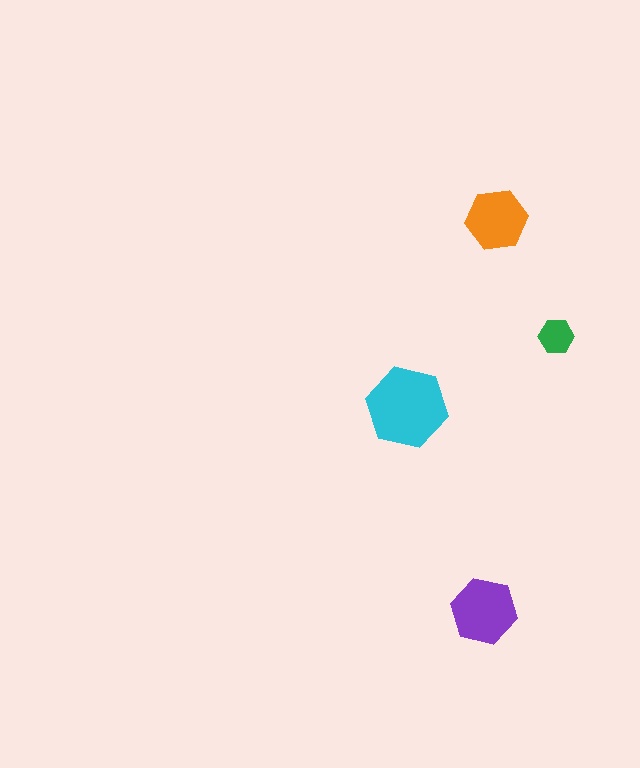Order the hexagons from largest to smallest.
the cyan one, the purple one, the orange one, the green one.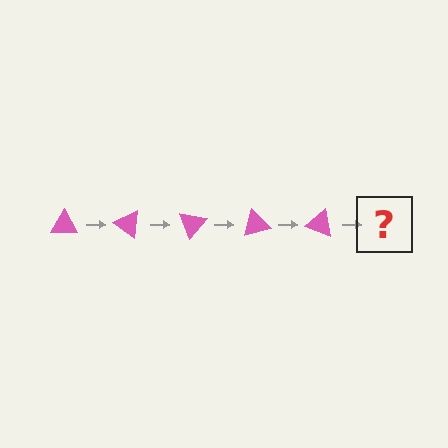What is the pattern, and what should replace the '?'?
The pattern is that the triangle rotates 35 degrees each step. The '?' should be a pink triangle rotated 175 degrees.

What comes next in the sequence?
The next element should be a pink triangle rotated 175 degrees.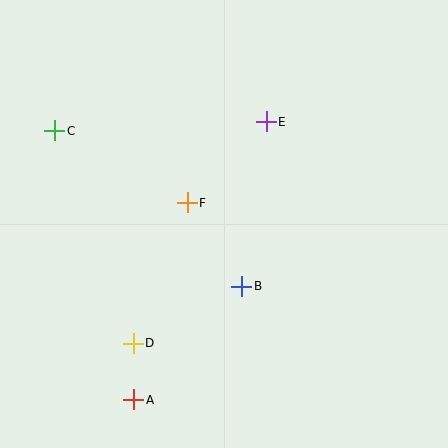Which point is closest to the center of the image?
Point F at (187, 203) is closest to the center.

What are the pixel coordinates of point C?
Point C is at (55, 131).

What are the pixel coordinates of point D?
Point D is at (133, 343).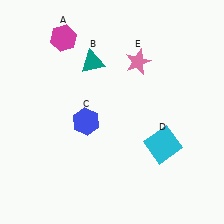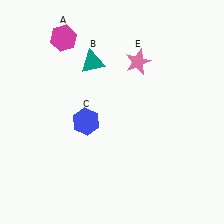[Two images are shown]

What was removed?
The cyan square (D) was removed in Image 2.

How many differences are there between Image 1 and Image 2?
There is 1 difference between the two images.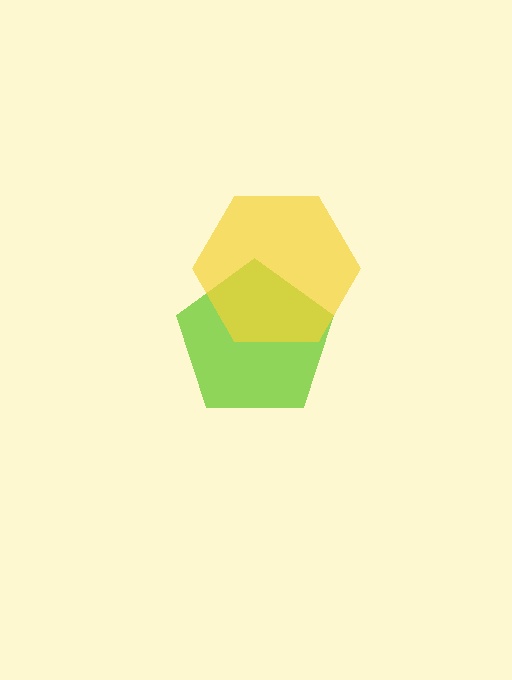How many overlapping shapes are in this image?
There are 2 overlapping shapes in the image.